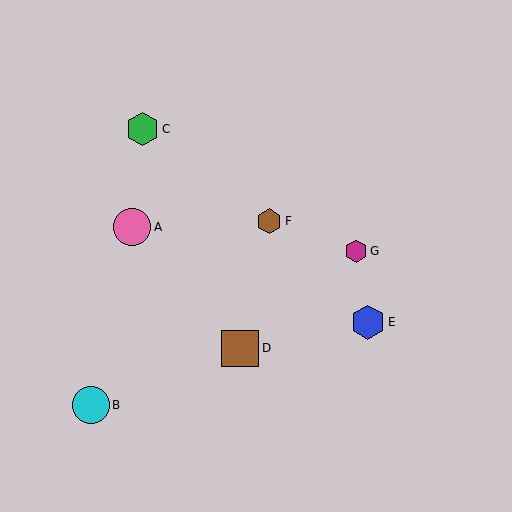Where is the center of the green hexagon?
The center of the green hexagon is at (143, 129).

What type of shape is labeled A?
Shape A is a pink circle.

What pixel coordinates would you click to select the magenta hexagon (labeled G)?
Click at (356, 251) to select the magenta hexagon G.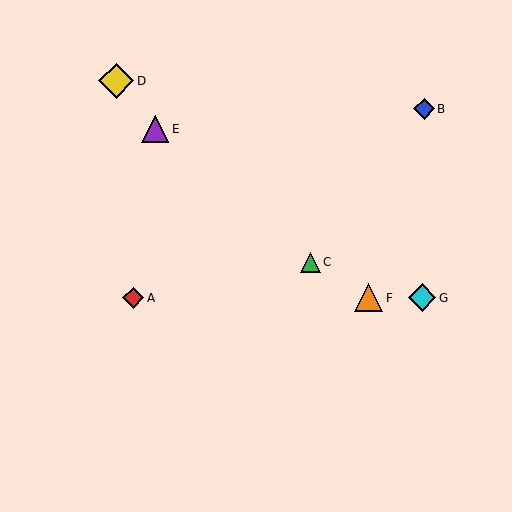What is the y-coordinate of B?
Object B is at y≈109.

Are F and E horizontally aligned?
No, F is at y≈298 and E is at y≈129.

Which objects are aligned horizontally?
Objects A, F, G are aligned horizontally.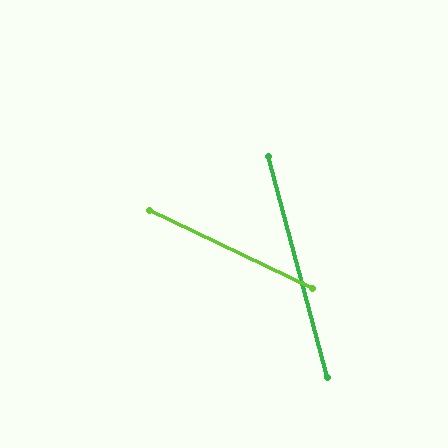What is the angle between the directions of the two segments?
Approximately 49 degrees.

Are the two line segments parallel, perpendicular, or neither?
Neither parallel nor perpendicular — they differ by about 49°.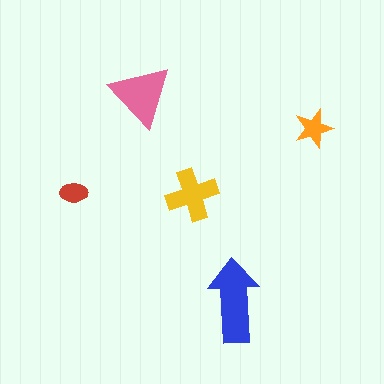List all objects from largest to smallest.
The blue arrow, the pink triangle, the yellow cross, the orange star, the red ellipse.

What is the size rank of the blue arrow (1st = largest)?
1st.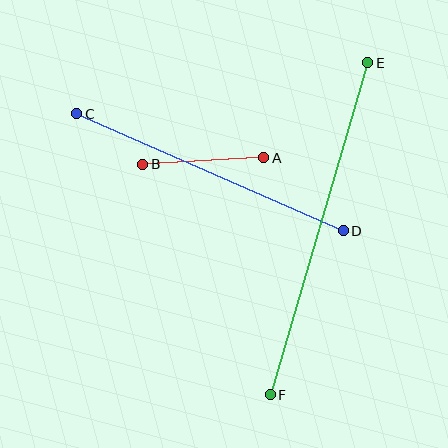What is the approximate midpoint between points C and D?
The midpoint is at approximately (210, 172) pixels.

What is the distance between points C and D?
The distance is approximately 291 pixels.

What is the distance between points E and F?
The distance is approximately 346 pixels.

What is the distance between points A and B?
The distance is approximately 121 pixels.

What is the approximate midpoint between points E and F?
The midpoint is at approximately (319, 229) pixels.